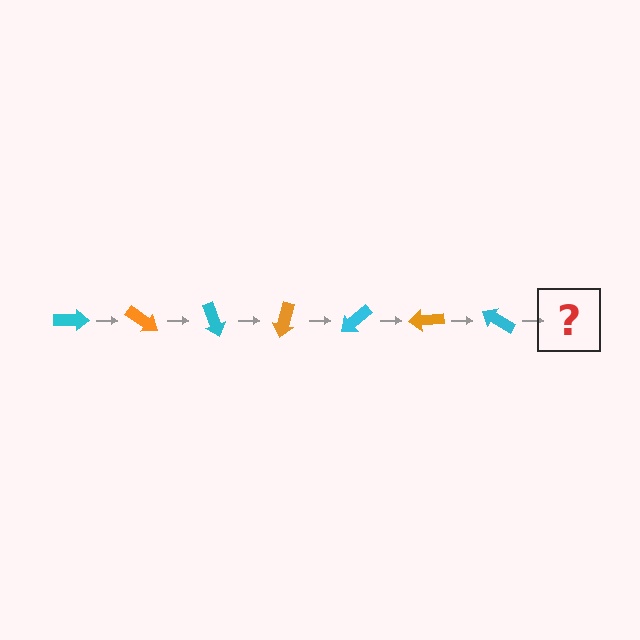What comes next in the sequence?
The next element should be an orange arrow, rotated 245 degrees from the start.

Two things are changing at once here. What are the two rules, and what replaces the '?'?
The two rules are that it rotates 35 degrees each step and the color cycles through cyan and orange. The '?' should be an orange arrow, rotated 245 degrees from the start.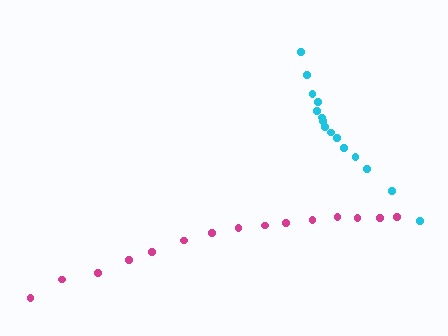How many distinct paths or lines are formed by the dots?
There are 2 distinct paths.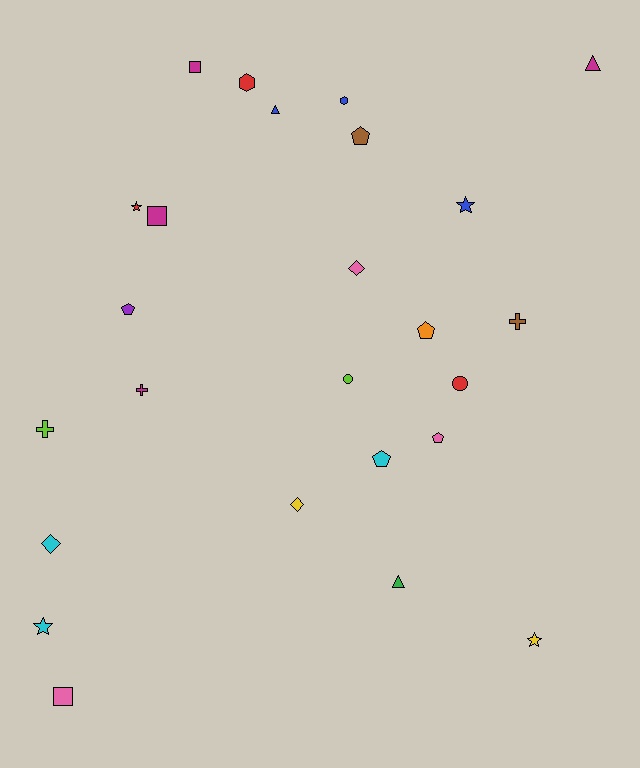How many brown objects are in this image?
There are 2 brown objects.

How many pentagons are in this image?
There are 5 pentagons.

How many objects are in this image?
There are 25 objects.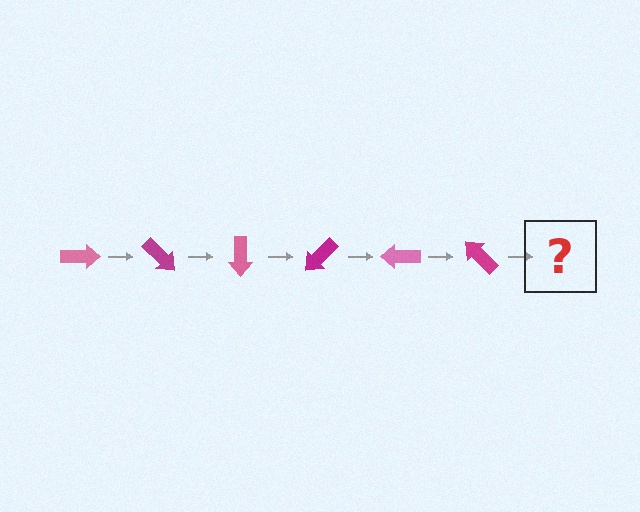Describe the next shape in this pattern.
It should be a pink arrow, rotated 270 degrees from the start.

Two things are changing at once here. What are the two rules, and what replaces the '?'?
The two rules are that it rotates 45 degrees each step and the color cycles through pink and magenta. The '?' should be a pink arrow, rotated 270 degrees from the start.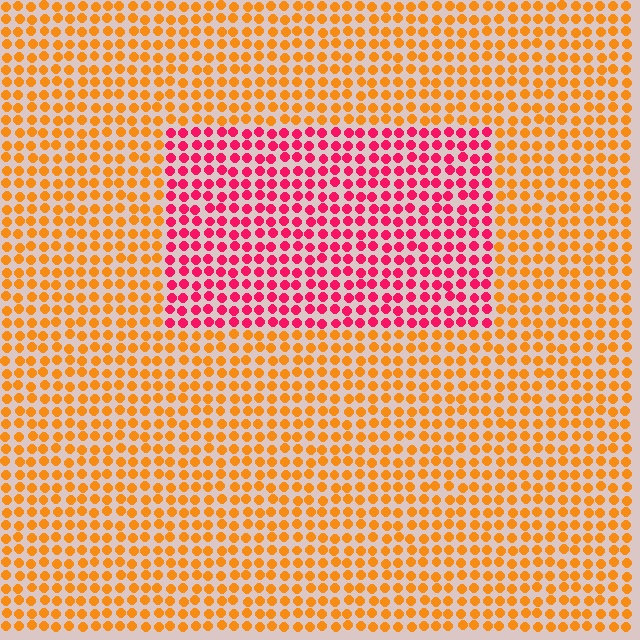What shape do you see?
I see a rectangle.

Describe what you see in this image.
The image is filled with small orange elements in a uniform arrangement. A rectangle-shaped region is visible where the elements are tinted to a slightly different hue, forming a subtle color boundary.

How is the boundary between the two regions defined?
The boundary is defined purely by a slight shift in hue (about 53 degrees). Spacing, size, and orientation are identical on both sides.